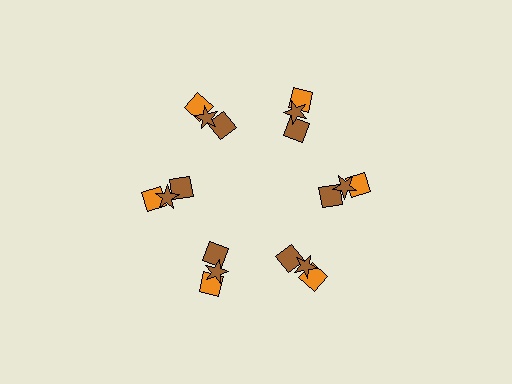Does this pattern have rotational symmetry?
Yes, this pattern has 6-fold rotational symmetry. It looks the same after rotating 60 degrees around the center.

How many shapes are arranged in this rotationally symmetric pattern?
There are 18 shapes, arranged in 6 groups of 3.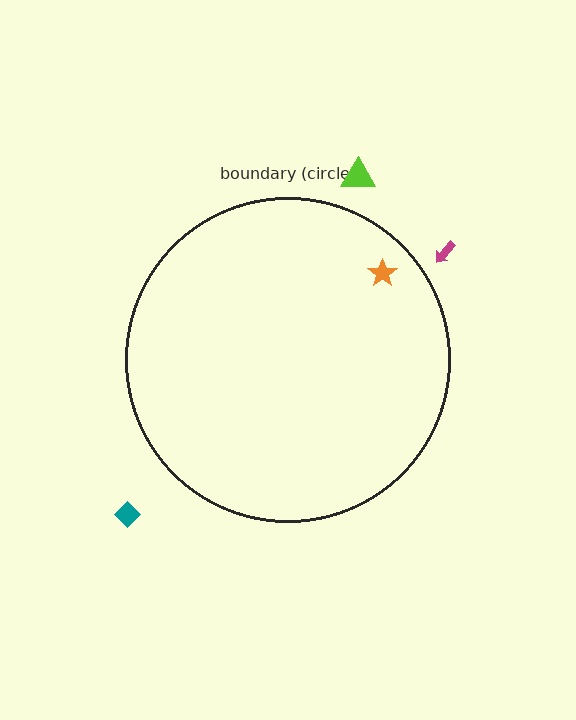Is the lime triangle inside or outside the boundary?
Outside.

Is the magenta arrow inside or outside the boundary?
Outside.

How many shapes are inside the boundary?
1 inside, 3 outside.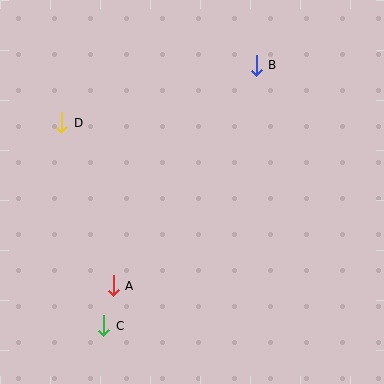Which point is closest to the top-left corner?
Point D is closest to the top-left corner.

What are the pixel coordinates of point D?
Point D is at (62, 123).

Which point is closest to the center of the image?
Point A at (113, 286) is closest to the center.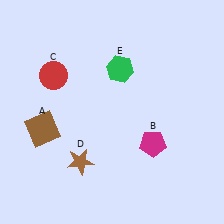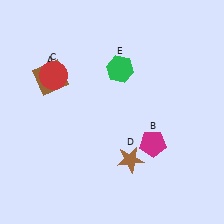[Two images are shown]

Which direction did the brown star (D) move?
The brown star (D) moved right.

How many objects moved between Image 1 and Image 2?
2 objects moved between the two images.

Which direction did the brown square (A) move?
The brown square (A) moved up.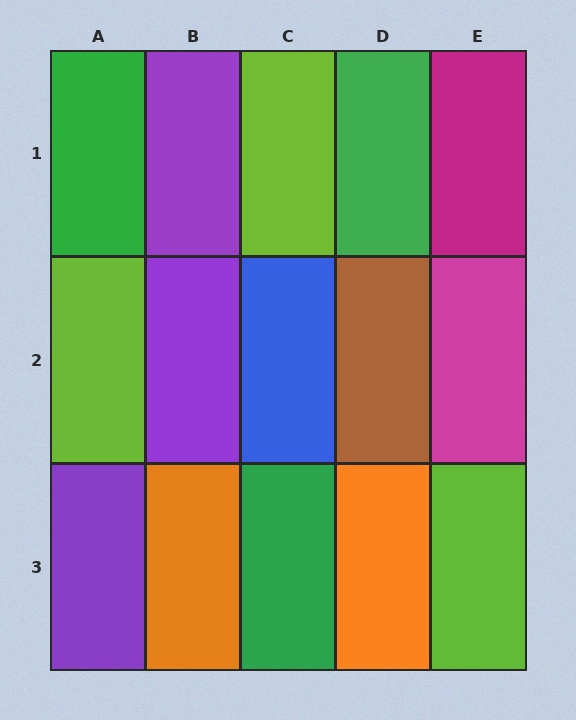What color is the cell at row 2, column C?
Blue.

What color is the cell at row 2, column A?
Lime.